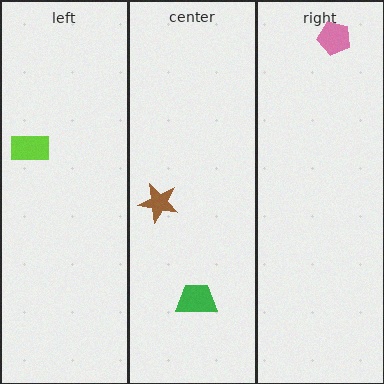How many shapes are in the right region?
1.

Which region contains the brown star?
The center region.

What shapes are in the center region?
The brown star, the green trapezoid.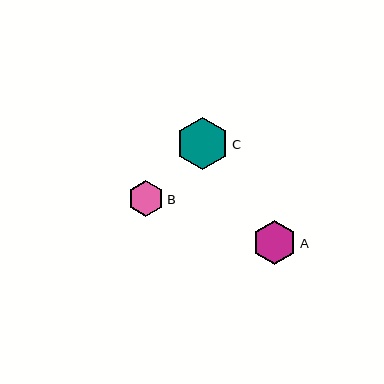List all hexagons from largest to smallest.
From largest to smallest: C, A, B.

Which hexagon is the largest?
Hexagon C is the largest with a size of approximately 52 pixels.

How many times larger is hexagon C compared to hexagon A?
Hexagon C is approximately 1.2 times the size of hexagon A.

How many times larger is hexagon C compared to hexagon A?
Hexagon C is approximately 1.2 times the size of hexagon A.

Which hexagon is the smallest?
Hexagon B is the smallest with a size of approximately 35 pixels.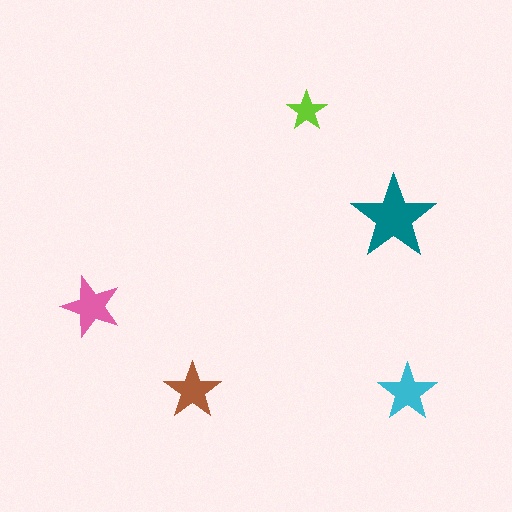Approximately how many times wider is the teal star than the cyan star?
About 1.5 times wider.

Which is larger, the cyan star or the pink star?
The pink one.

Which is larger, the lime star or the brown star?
The brown one.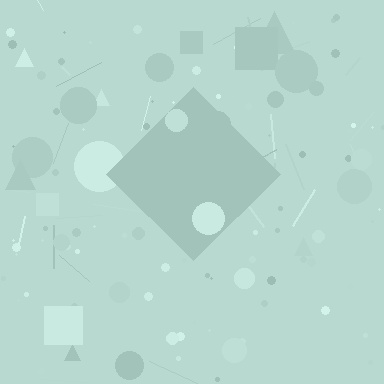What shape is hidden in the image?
A diamond is hidden in the image.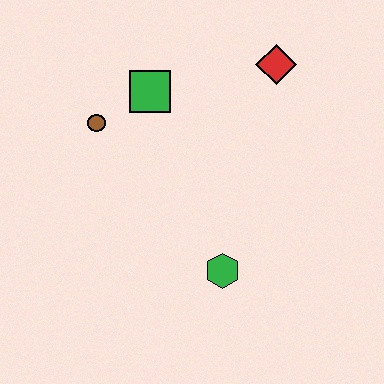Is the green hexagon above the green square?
No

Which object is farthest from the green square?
The green hexagon is farthest from the green square.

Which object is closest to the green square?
The brown circle is closest to the green square.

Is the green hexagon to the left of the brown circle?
No